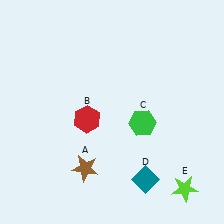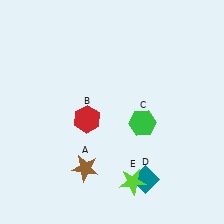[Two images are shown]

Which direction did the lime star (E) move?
The lime star (E) moved left.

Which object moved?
The lime star (E) moved left.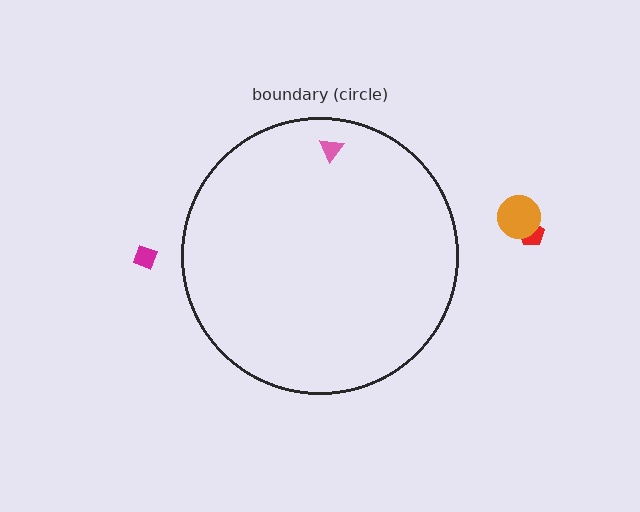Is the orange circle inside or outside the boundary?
Outside.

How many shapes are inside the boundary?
1 inside, 3 outside.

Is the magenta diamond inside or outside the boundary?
Outside.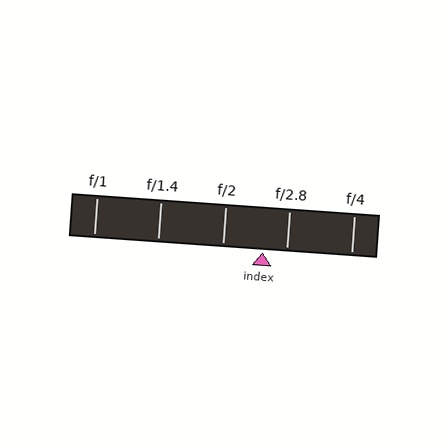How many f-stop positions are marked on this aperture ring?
There are 5 f-stop positions marked.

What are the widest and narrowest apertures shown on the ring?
The widest aperture shown is f/1 and the narrowest is f/4.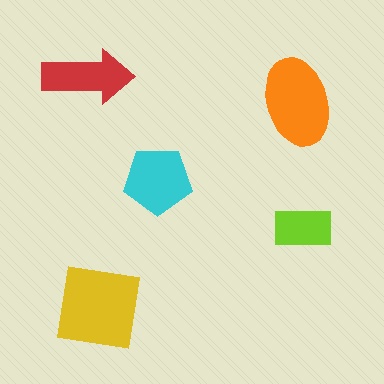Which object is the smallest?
The lime rectangle.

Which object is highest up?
The red arrow is topmost.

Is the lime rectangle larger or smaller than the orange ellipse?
Smaller.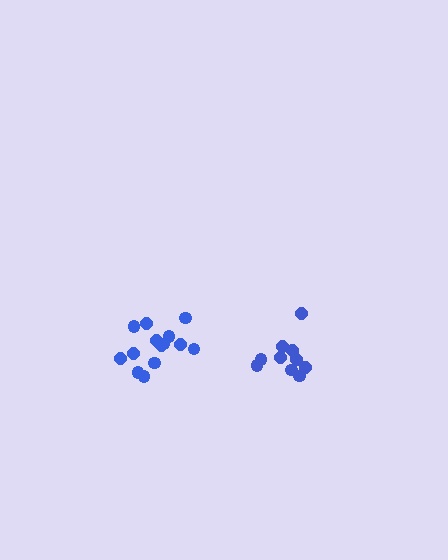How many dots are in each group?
Group 1: 11 dots, Group 2: 14 dots (25 total).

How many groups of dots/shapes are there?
There are 2 groups.